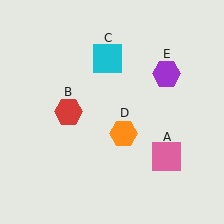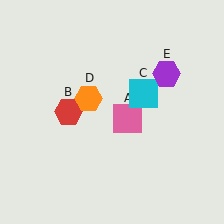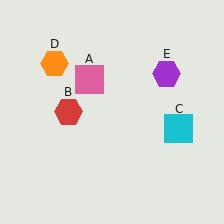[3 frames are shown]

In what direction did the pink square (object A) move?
The pink square (object A) moved up and to the left.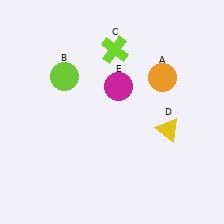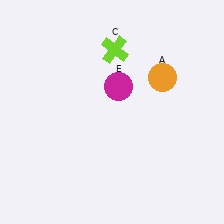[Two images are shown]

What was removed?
The yellow triangle (D), the lime circle (B) were removed in Image 2.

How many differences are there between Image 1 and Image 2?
There are 2 differences between the two images.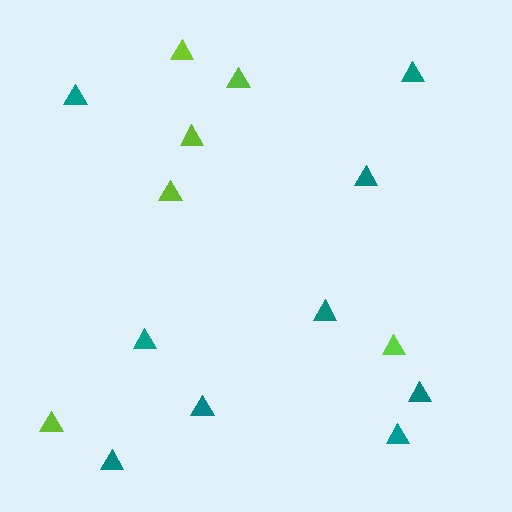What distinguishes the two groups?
There are 2 groups: one group of teal triangles (9) and one group of lime triangles (6).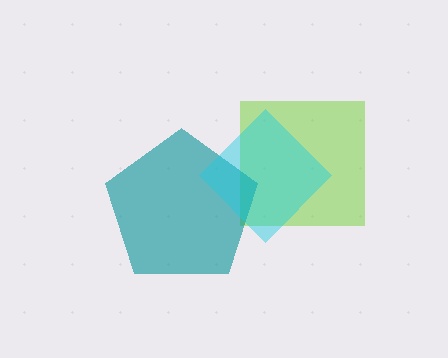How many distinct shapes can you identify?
There are 3 distinct shapes: a lime square, a teal pentagon, a cyan diamond.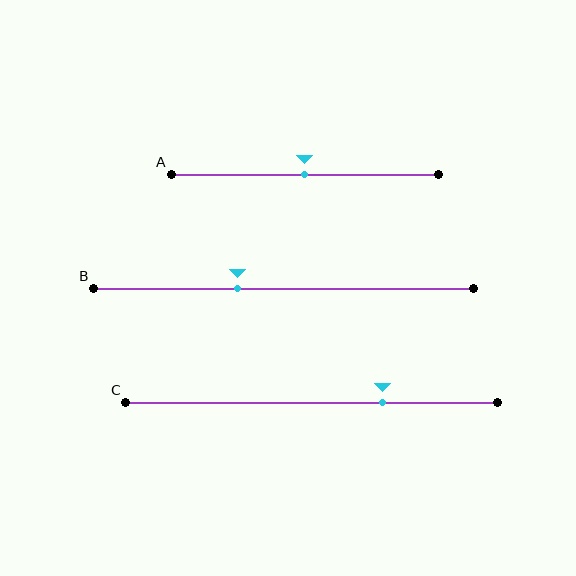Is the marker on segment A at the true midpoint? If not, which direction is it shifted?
Yes, the marker on segment A is at the true midpoint.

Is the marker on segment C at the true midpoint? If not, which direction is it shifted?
No, the marker on segment C is shifted to the right by about 19% of the segment length.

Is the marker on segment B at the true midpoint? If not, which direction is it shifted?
No, the marker on segment B is shifted to the left by about 12% of the segment length.